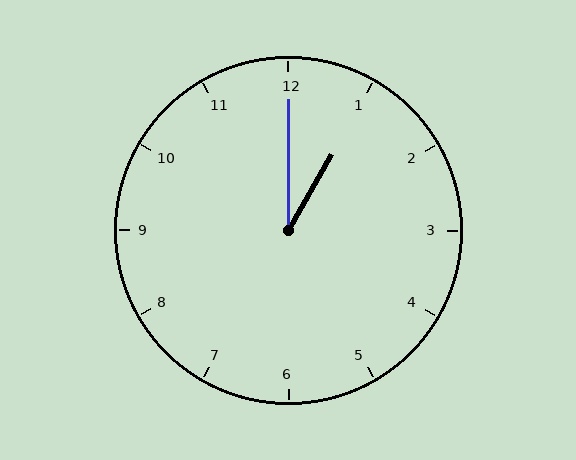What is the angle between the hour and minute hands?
Approximately 30 degrees.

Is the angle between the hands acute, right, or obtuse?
It is acute.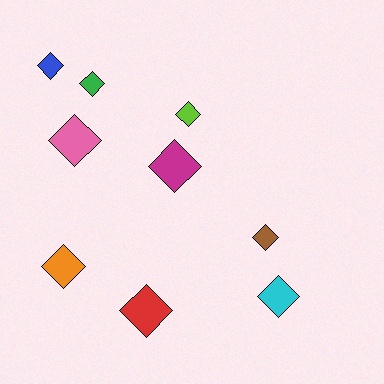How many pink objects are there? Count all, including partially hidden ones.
There is 1 pink object.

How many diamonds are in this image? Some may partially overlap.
There are 9 diamonds.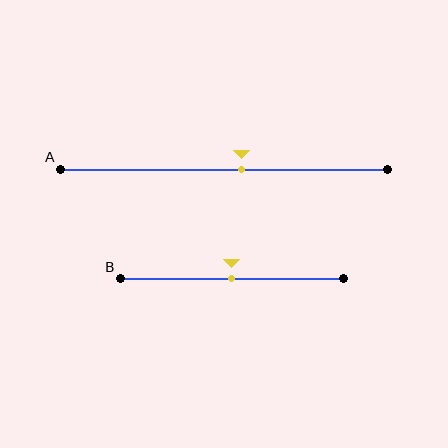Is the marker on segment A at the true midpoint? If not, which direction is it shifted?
No, the marker on segment A is shifted to the right by about 5% of the segment length.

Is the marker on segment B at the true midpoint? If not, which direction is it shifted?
Yes, the marker on segment B is at the true midpoint.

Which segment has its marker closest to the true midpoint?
Segment B has its marker closest to the true midpoint.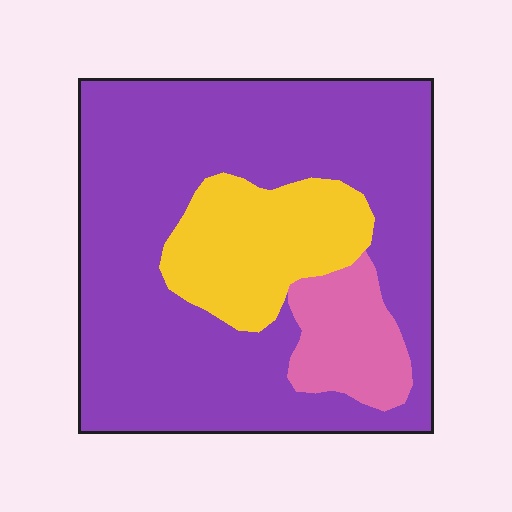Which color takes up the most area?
Purple, at roughly 70%.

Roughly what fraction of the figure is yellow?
Yellow covers roughly 20% of the figure.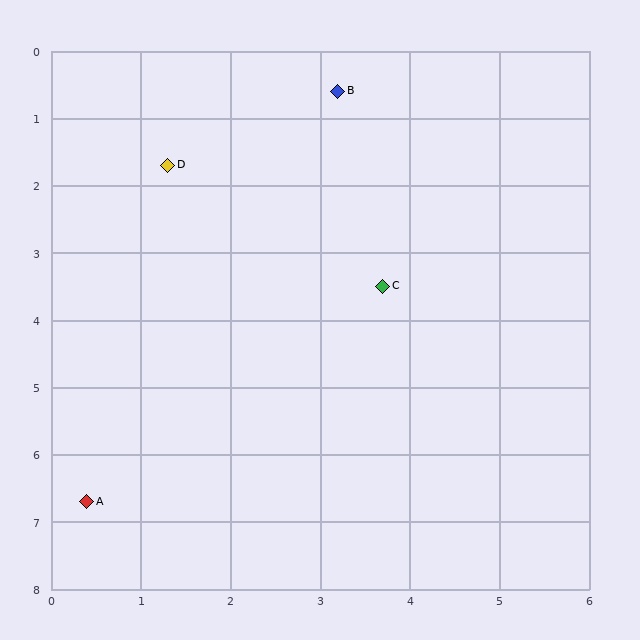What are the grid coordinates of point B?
Point B is at approximately (3.2, 0.6).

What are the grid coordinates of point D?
Point D is at approximately (1.3, 1.7).